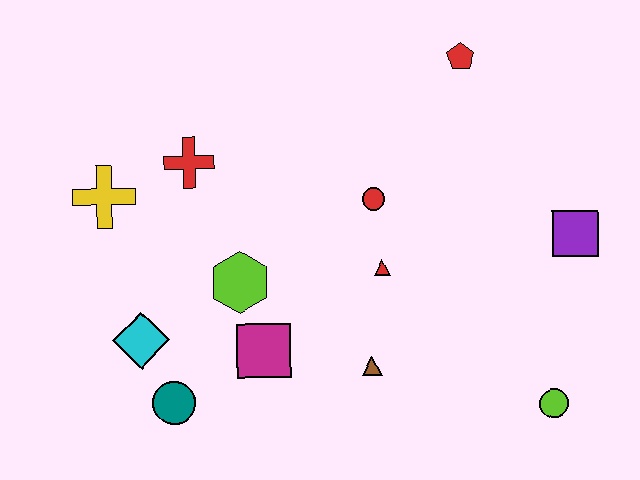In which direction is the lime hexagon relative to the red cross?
The lime hexagon is below the red cross.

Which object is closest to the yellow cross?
The red cross is closest to the yellow cross.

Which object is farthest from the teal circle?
The red pentagon is farthest from the teal circle.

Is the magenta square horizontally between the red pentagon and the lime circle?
No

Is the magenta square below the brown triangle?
No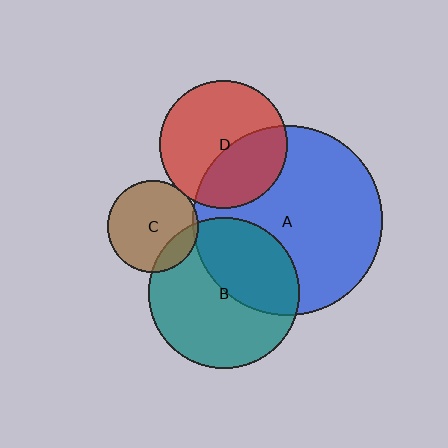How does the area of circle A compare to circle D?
Approximately 2.2 times.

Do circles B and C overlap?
Yes.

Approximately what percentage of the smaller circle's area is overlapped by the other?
Approximately 20%.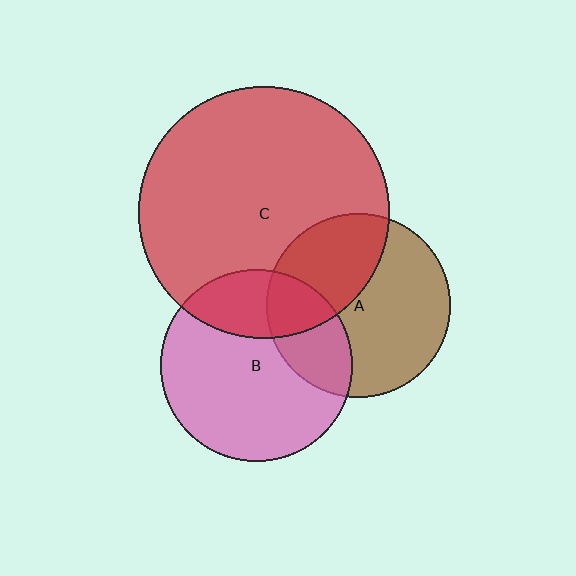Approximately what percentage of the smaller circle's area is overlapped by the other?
Approximately 25%.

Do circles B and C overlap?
Yes.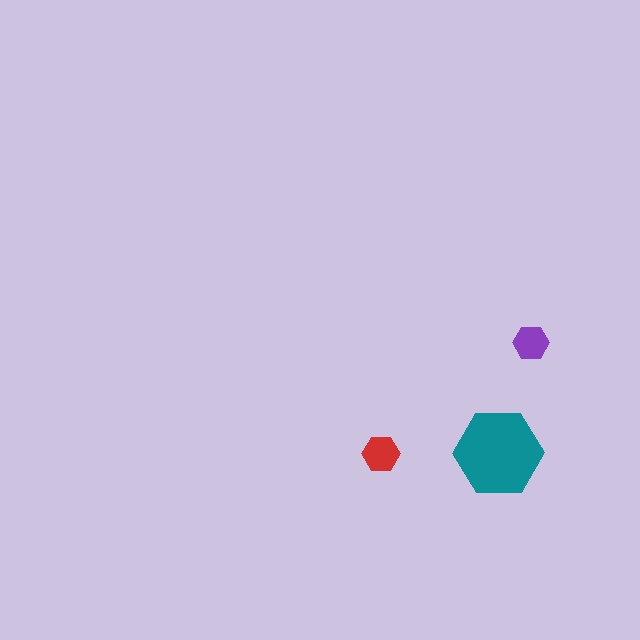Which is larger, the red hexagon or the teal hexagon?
The teal one.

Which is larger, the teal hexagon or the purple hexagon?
The teal one.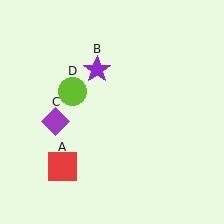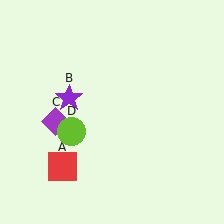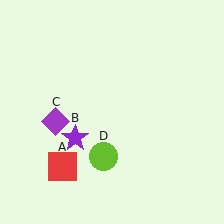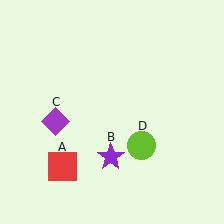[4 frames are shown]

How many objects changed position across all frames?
2 objects changed position: purple star (object B), lime circle (object D).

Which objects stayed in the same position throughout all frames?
Red square (object A) and purple diamond (object C) remained stationary.